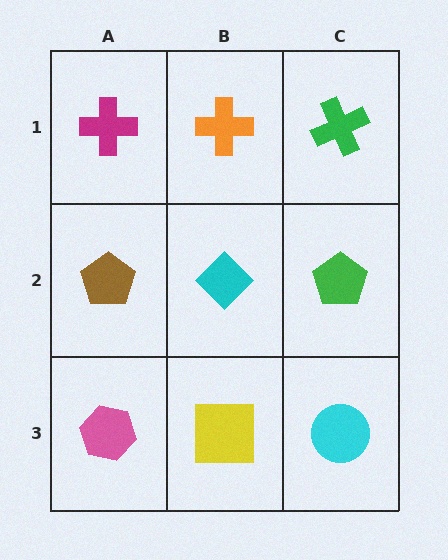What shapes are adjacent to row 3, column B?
A cyan diamond (row 2, column B), a pink hexagon (row 3, column A), a cyan circle (row 3, column C).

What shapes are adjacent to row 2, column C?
A green cross (row 1, column C), a cyan circle (row 3, column C), a cyan diamond (row 2, column B).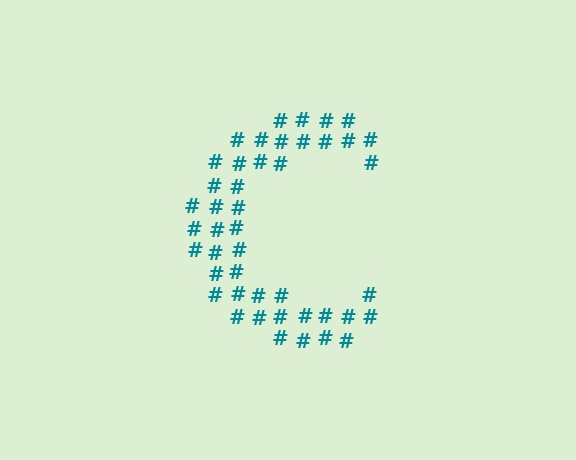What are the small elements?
The small elements are hash symbols.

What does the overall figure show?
The overall figure shows the letter C.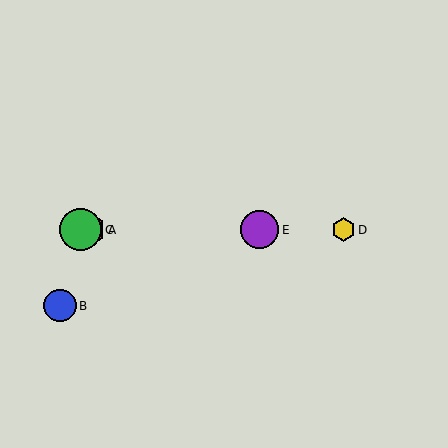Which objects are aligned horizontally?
Objects A, C, D, E are aligned horizontally.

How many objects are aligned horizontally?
4 objects (A, C, D, E) are aligned horizontally.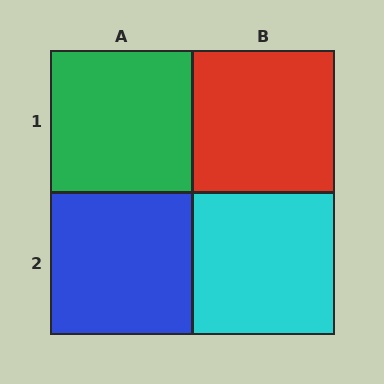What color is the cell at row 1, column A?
Green.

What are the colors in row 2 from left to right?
Blue, cyan.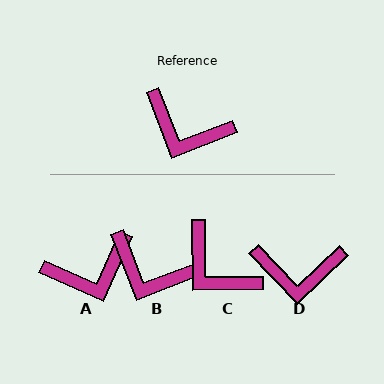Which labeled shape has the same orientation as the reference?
B.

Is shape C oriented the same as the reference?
No, it is off by about 20 degrees.